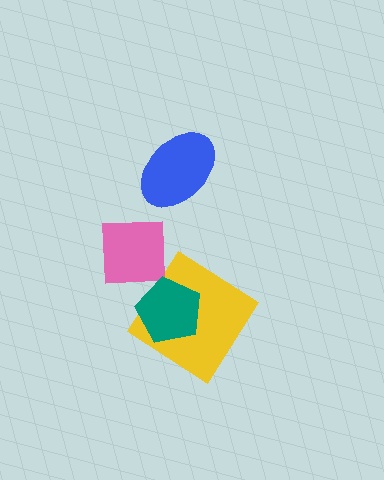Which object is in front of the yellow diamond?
The teal pentagon is in front of the yellow diamond.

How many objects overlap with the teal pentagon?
2 objects overlap with the teal pentagon.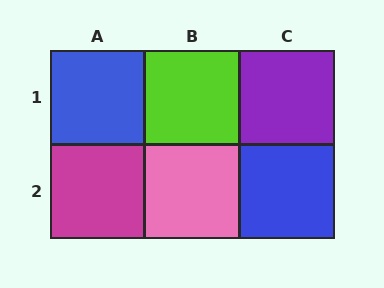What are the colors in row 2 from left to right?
Magenta, pink, blue.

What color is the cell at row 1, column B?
Lime.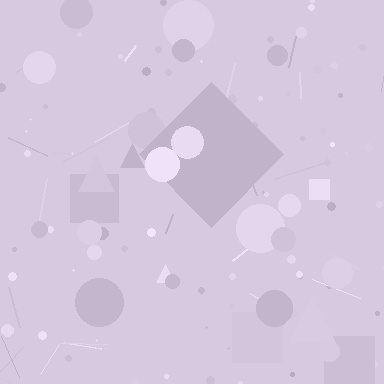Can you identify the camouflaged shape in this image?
The camouflaged shape is a diamond.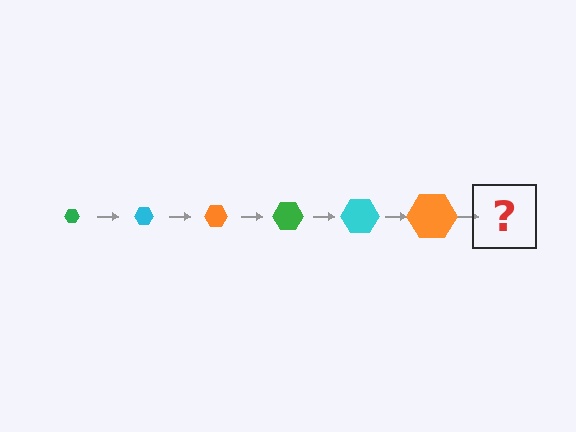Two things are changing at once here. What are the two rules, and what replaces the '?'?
The two rules are that the hexagon grows larger each step and the color cycles through green, cyan, and orange. The '?' should be a green hexagon, larger than the previous one.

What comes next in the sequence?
The next element should be a green hexagon, larger than the previous one.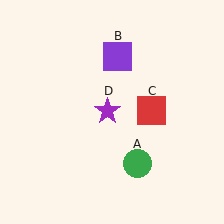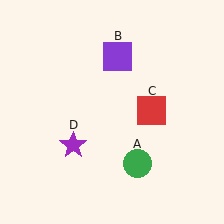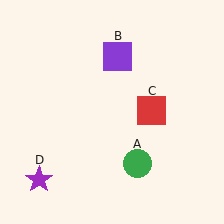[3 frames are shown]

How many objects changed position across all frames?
1 object changed position: purple star (object D).